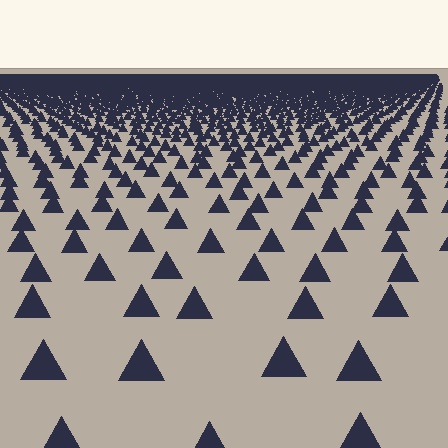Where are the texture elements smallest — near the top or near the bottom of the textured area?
Near the top.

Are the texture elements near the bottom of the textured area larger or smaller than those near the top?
Larger. Near the bottom, elements are closer to the viewer and appear at a bigger on-screen size.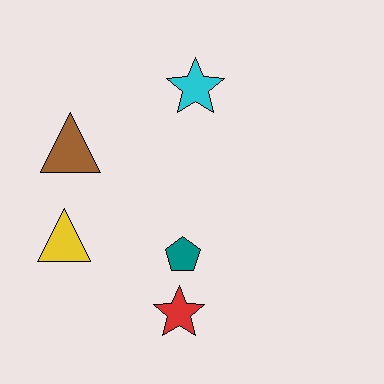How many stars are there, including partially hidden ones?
There are 2 stars.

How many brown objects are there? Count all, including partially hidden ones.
There is 1 brown object.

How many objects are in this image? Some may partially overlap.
There are 5 objects.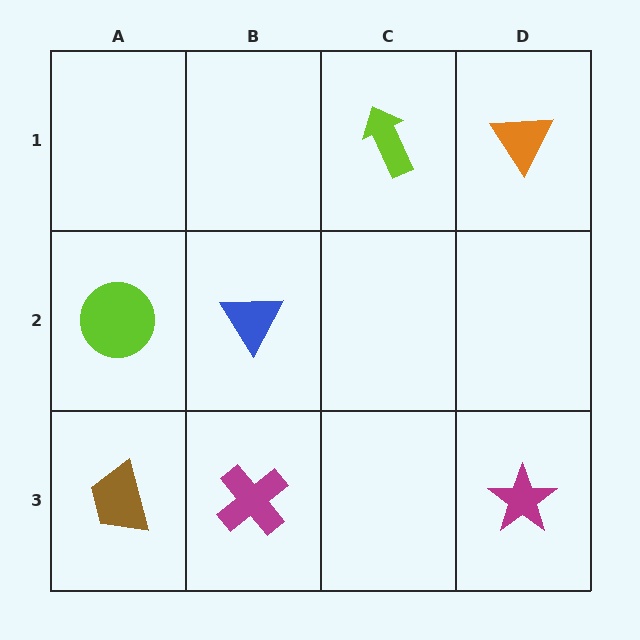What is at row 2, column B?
A blue triangle.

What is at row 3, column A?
A brown trapezoid.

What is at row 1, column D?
An orange triangle.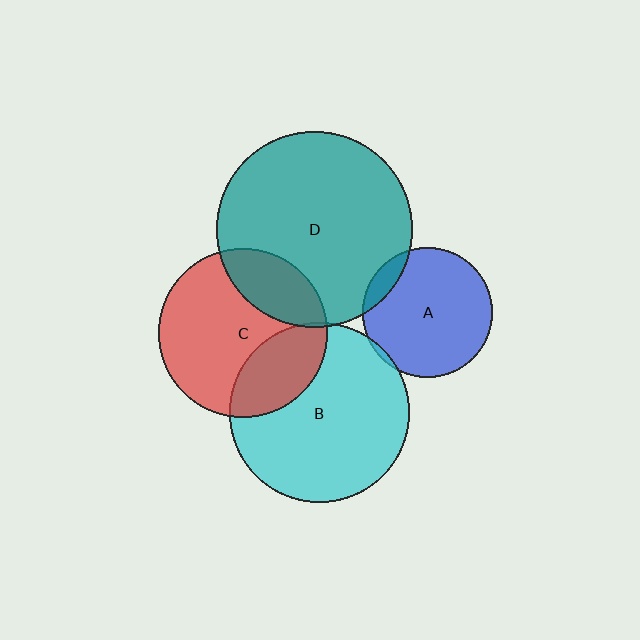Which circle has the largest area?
Circle D (teal).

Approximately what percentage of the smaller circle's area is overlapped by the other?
Approximately 10%.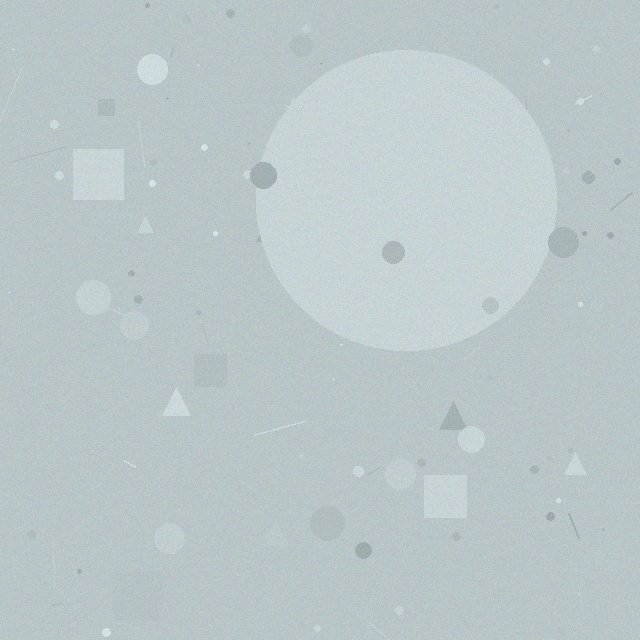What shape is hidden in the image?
A circle is hidden in the image.